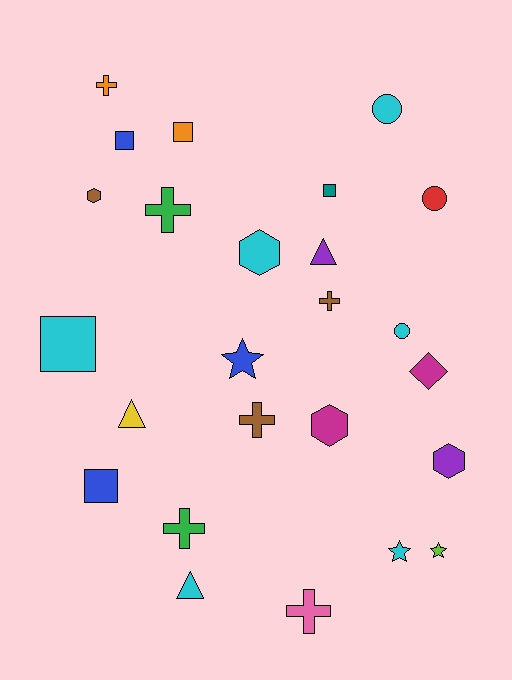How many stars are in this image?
There are 3 stars.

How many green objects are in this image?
There are 2 green objects.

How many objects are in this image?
There are 25 objects.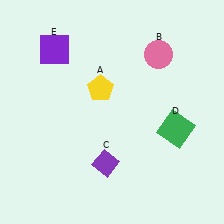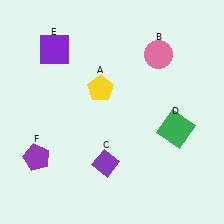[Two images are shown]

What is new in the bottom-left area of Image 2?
A purple pentagon (F) was added in the bottom-left area of Image 2.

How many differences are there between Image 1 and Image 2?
There is 1 difference between the two images.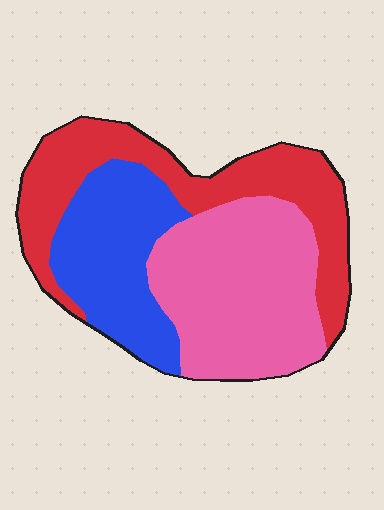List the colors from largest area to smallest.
From largest to smallest: pink, red, blue.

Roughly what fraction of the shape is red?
Red takes up about one third (1/3) of the shape.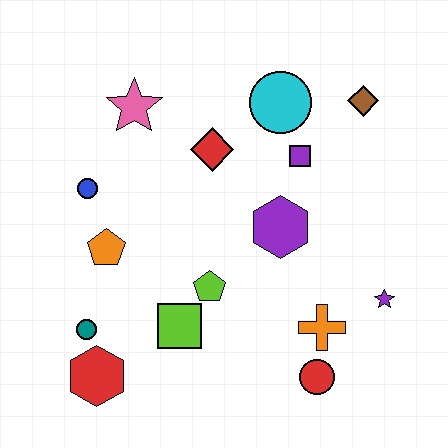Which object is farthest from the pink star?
The red circle is farthest from the pink star.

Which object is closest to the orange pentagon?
The blue circle is closest to the orange pentagon.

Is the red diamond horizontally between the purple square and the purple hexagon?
No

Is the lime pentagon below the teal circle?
No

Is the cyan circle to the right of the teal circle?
Yes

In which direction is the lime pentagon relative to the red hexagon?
The lime pentagon is to the right of the red hexagon.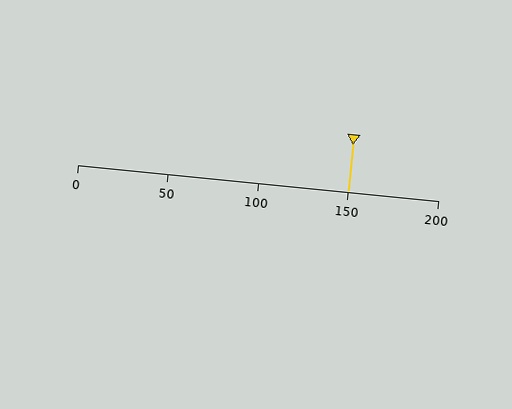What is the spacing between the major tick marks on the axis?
The major ticks are spaced 50 apart.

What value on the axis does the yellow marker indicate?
The marker indicates approximately 150.